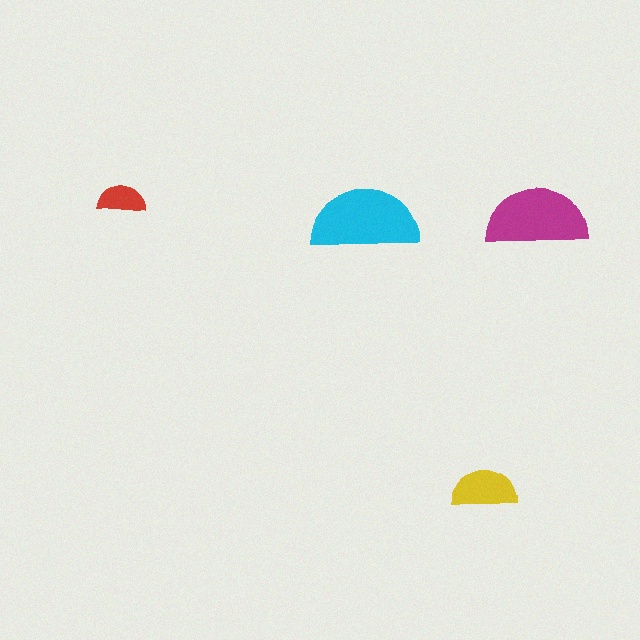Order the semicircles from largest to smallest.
the cyan one, the magenta one, the yellow one, the red one.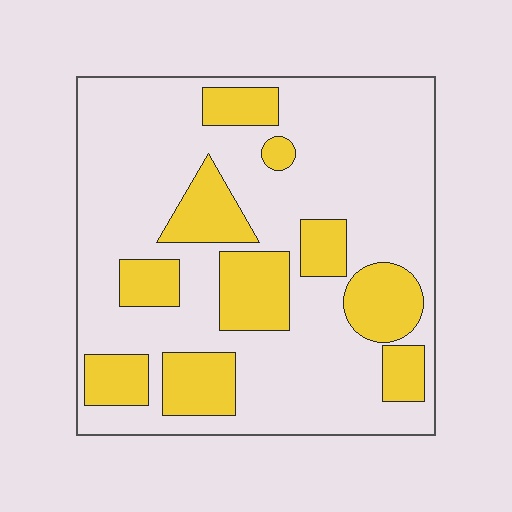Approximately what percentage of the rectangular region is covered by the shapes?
Approximately 30%.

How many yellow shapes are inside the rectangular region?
10.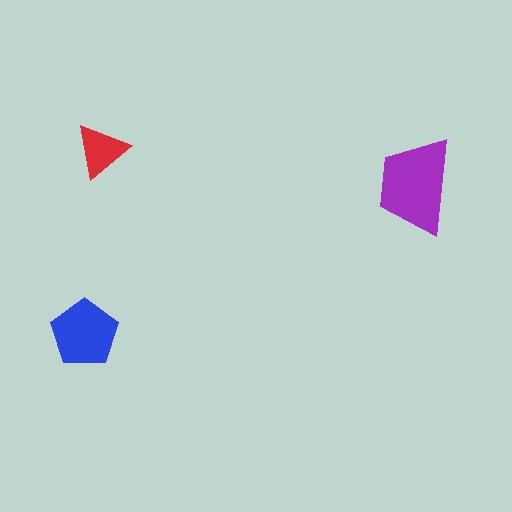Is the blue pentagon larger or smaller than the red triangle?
Larger.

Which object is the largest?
The purple trapezoid.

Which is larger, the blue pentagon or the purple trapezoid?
The purple trapezoid.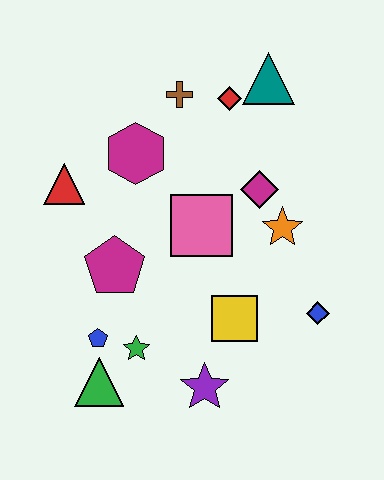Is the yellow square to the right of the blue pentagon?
Yes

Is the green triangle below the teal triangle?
Yes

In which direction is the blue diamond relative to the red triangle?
The blue diamond is to the right of the red triangle.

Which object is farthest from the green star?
The teal triangle is farthest from the green star.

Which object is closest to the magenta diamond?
The orange star is closest to the magenta diamond.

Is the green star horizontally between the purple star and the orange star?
No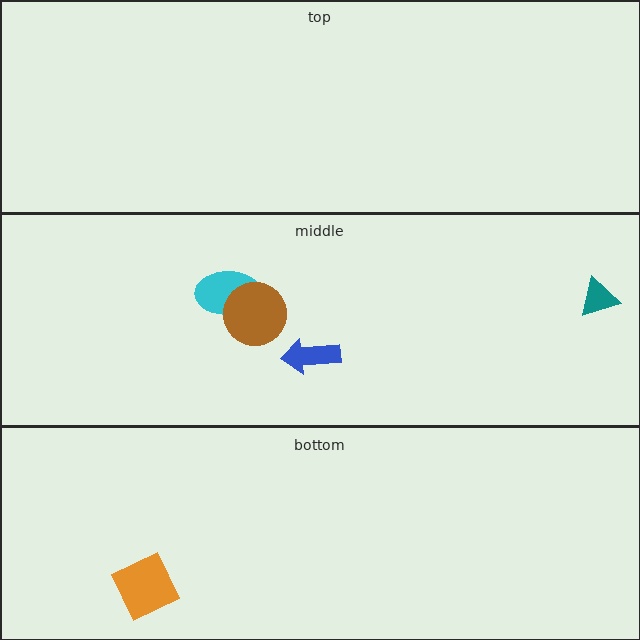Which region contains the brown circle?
The middle region.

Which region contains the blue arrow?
The middle region.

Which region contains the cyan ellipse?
The middle region.